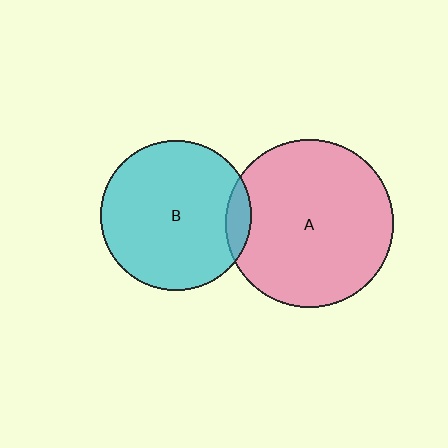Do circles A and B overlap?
Yes.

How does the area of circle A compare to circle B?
Approximately 1.2 times.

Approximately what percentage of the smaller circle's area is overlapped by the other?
Approximately 10%.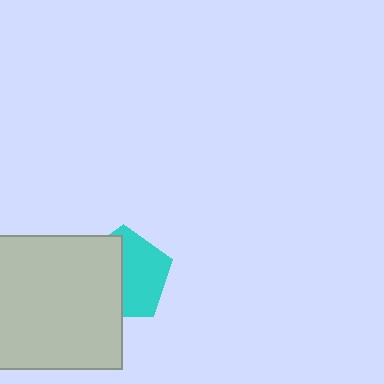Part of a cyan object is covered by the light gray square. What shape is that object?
It is a pentagon.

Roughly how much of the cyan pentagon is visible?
About half of it is visible (roughly 52%).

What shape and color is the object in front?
The object in front is a light gray square.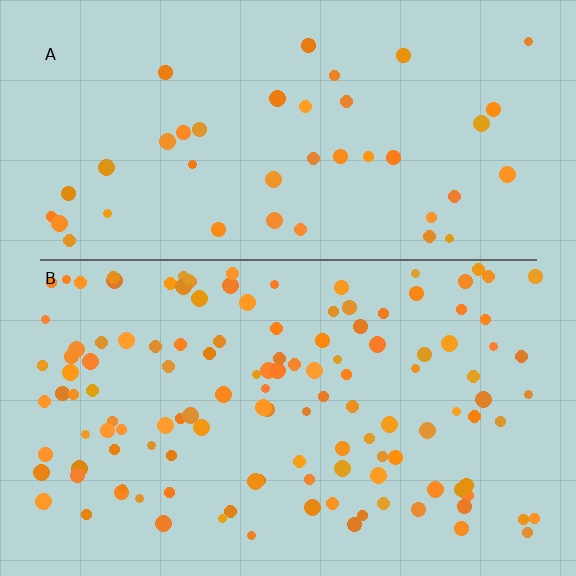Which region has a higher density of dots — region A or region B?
B (the bottom).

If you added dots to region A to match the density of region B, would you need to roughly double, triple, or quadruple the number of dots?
Approximately triple.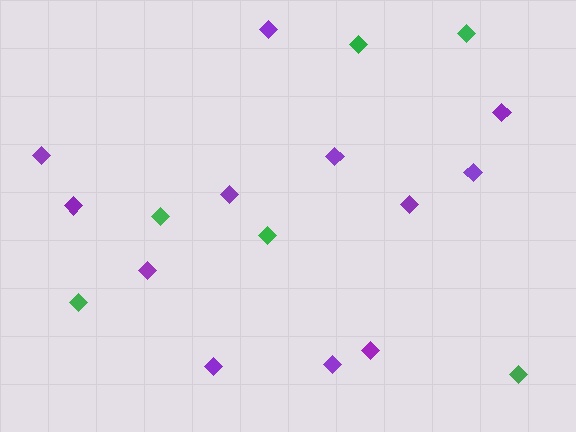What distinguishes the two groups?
There are 2 groups: one group of purple diamonds (12) and one group of green diamonds (6).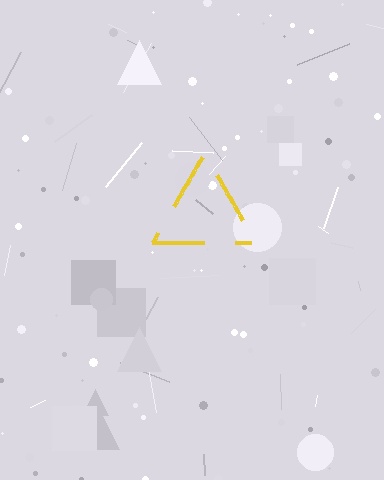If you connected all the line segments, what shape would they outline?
They would outline a triangle.